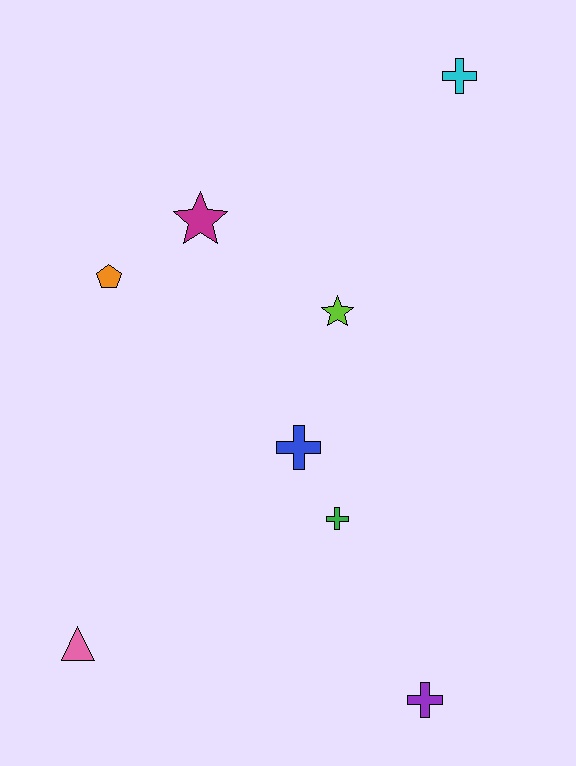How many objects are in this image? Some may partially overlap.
There are 8 objects.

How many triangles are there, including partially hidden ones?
There is 1 triangle.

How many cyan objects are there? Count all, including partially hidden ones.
There is 1 cyan object.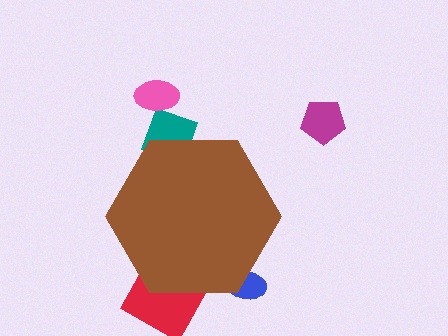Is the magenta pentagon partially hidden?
No, the magenta pentagon is fully visible.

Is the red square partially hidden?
Yes, the red square is partially hidden behind the brown hexagon.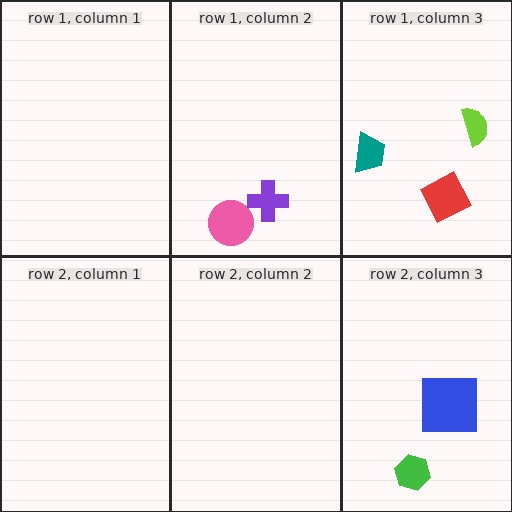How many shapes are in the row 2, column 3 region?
2.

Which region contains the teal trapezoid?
The row 1, column 3 region.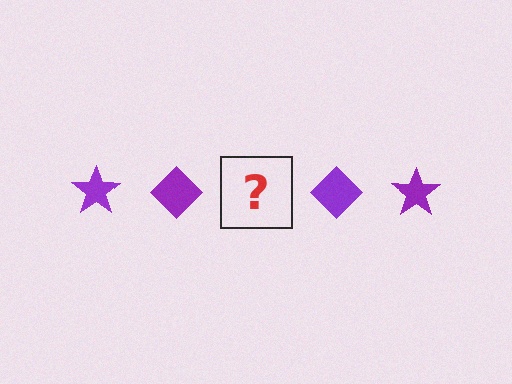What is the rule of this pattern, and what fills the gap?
The rule is that the pattern cycles through star, diamond shapes in purple. The gap should be filled with a purple star.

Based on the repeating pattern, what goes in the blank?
The blank should be a purple star.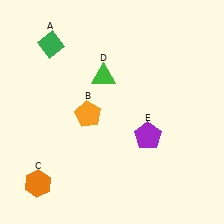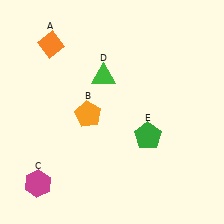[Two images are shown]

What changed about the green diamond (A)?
In Image 1, A is green. In Image 2, it changed to orange.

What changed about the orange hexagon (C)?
In Image 1, C is orange. In Image 2, it changed to magenta.